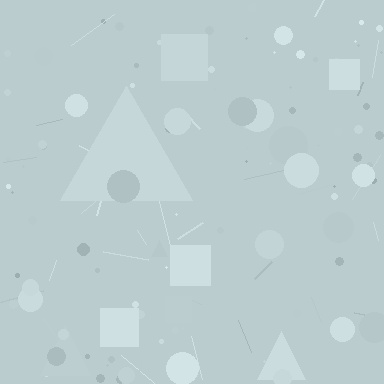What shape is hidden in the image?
A triangle is hidden in the image.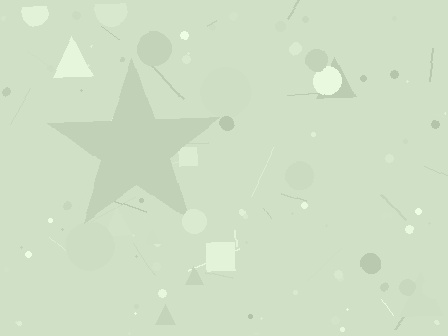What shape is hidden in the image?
A star is hidden in the image.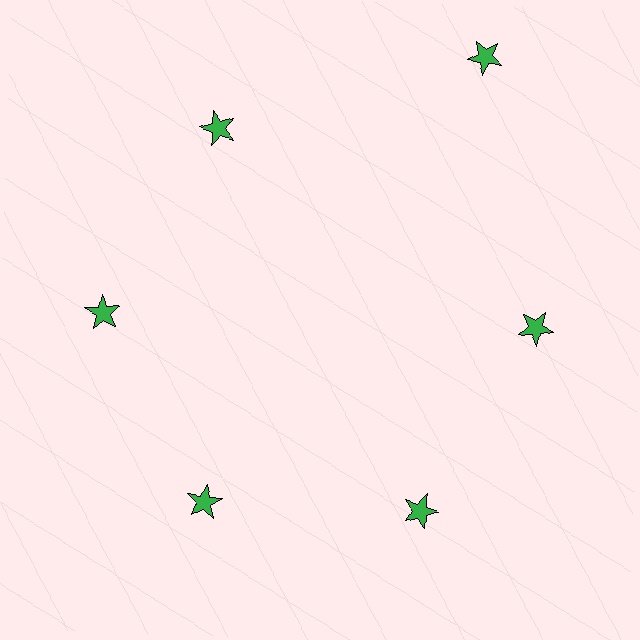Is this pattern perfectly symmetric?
No. The 6 green stars are arranged in a ring, but one element near the 1 o'clock position is pushed outward from the center, breaking the 6-fold rotational symmetry.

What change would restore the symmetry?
The symmetry would be restored by moving it inward, back onto the ring so that all 6 stars sit at equal angles and equal distance from the center.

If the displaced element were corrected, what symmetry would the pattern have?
It would have 6-fold rotational symmetry — the pattern would map onto itself every 60 degrees.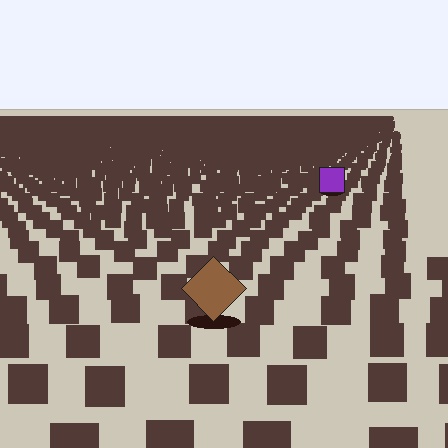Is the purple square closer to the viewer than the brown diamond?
No. The brown diamond is closer — you can tell from the texture gradient: the ground texture is coarser near it.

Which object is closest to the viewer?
The brown diamond is closest. The texture marks near it are larger and more spread out.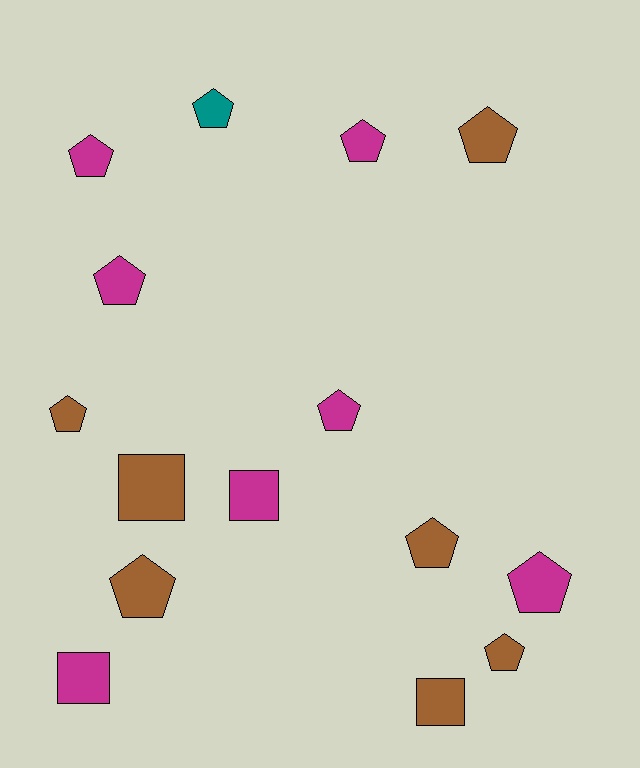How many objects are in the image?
There are 15 objects.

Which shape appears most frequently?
Pentagon, with 11 objects.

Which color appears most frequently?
Magenta, with 7 objects.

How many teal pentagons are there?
There is 1 teal pentagon.